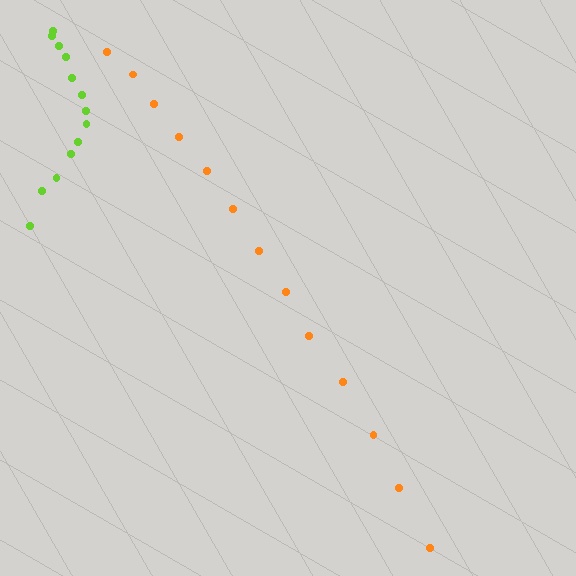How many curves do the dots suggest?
There are 2 distinct paths.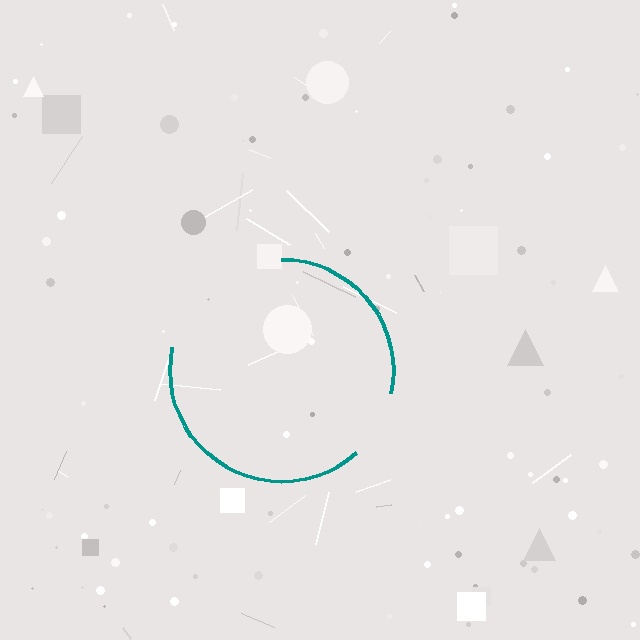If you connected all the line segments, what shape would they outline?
They would outline a circle.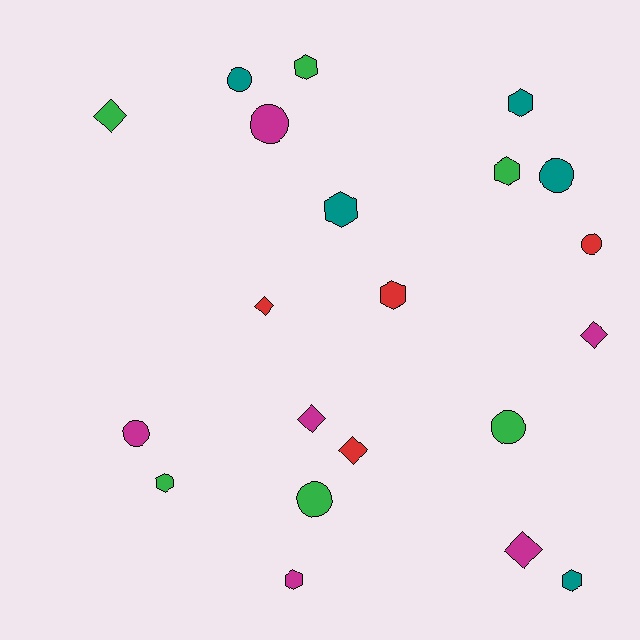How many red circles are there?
There is 1 red circle.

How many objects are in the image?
There are 21 objects.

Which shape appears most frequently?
Hexagon, with 8 objects.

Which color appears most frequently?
Green, with 6 objects.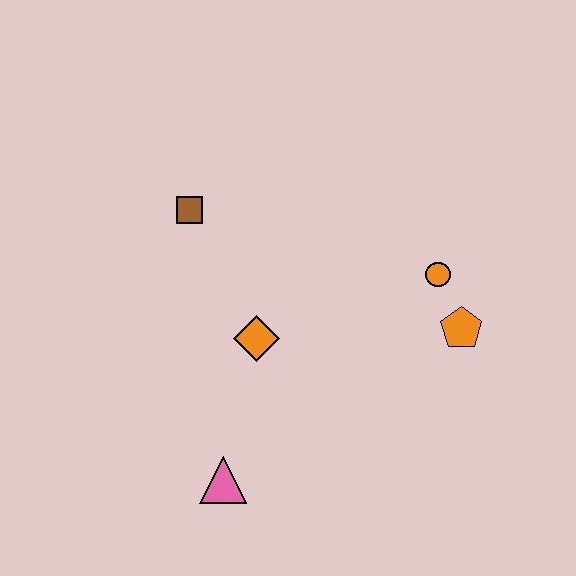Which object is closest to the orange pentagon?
The orange circle is closest to the orange pentagon.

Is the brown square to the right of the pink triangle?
No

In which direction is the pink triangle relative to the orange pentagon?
The pink triangle is to the left of the orange pentagon.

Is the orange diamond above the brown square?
No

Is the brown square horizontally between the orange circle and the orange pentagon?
No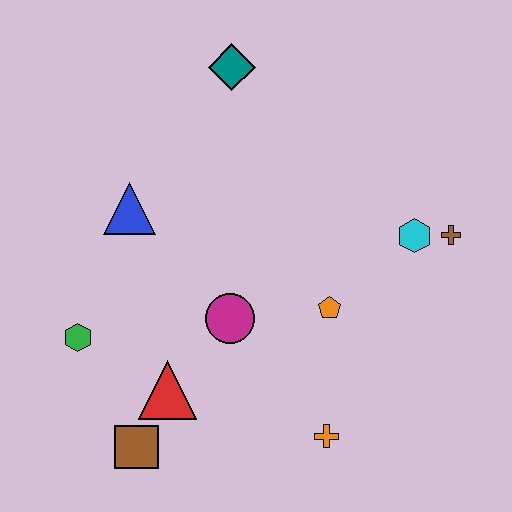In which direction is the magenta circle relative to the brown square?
The magenta circle is above the brown square.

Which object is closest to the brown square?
The red triangle is closest to the brown square.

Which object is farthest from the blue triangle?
The brown cross is farthest from the blue triangle.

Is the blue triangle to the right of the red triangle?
No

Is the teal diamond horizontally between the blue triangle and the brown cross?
Yes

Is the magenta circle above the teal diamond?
No